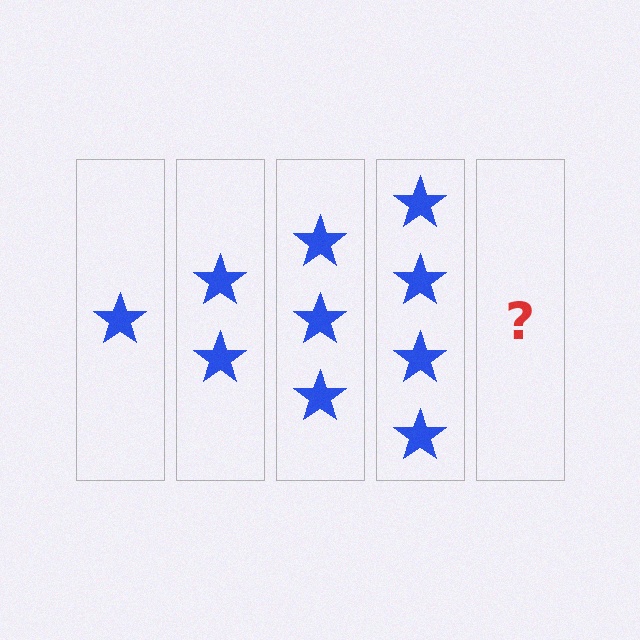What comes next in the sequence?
The next element should be 5 stars.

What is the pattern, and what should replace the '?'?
The pattern is that each step adds one more star. The '?' should be 5 stars.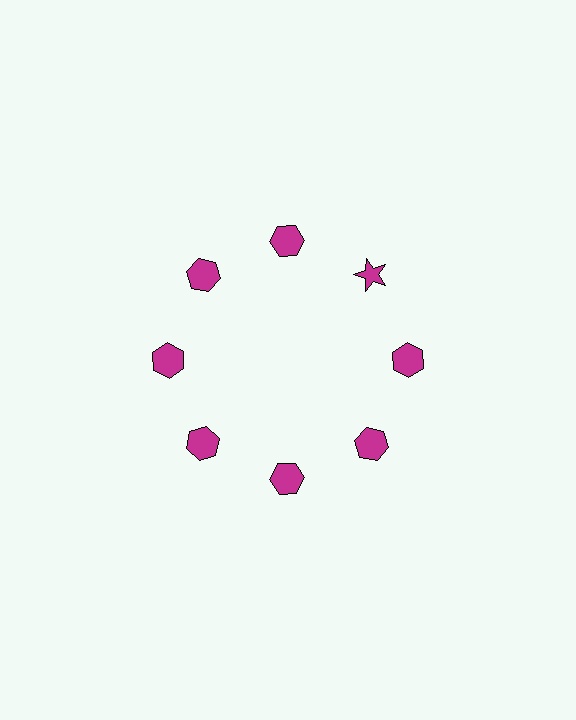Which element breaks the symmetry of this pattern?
The magenta star at roughly the 2 o'clock position breaks the symmetry. All other shapes are magenta hexagons.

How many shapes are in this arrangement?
There are 8 shapes arranged in a ring pattern.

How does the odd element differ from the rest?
It has a different shape: star instead of hexagon.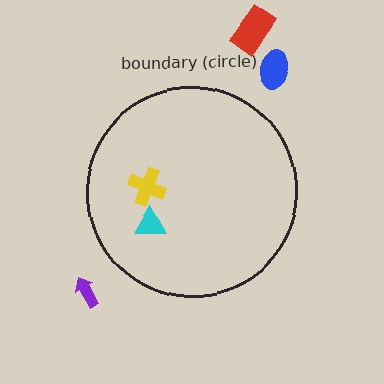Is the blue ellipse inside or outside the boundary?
Outside.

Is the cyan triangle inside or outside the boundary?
Inside.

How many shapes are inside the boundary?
2 inside, 3 outside.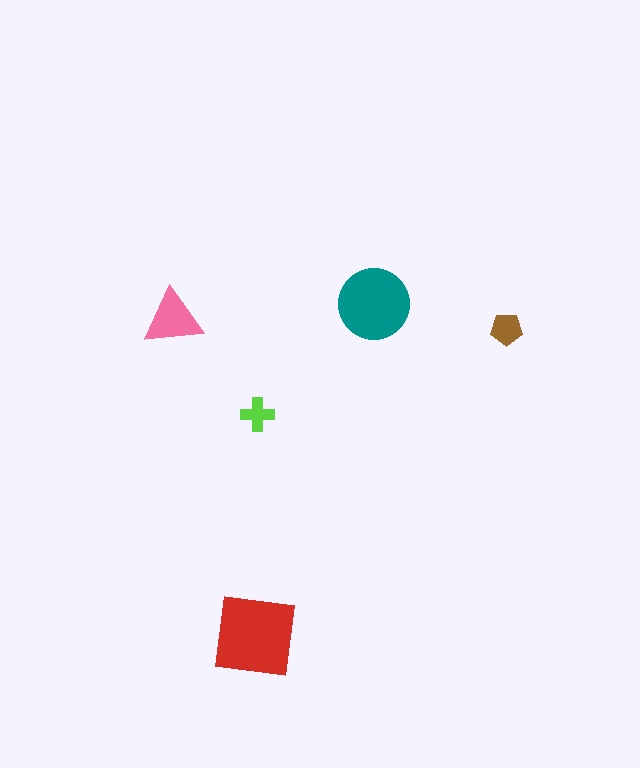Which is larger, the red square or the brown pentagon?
The red square.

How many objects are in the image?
There are 5 objects in the image.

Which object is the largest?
The red square.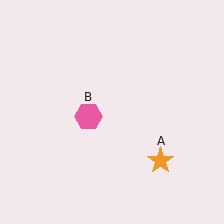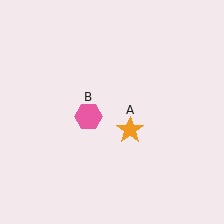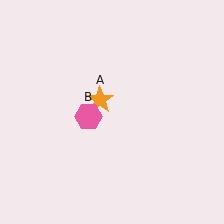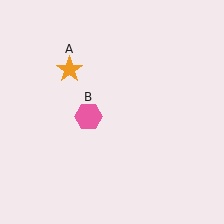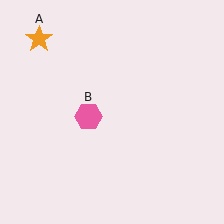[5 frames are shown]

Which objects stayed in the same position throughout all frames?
Pink hexagon (object B) remained stationary.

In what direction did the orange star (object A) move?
The orange star (object A) moved up and to the left.